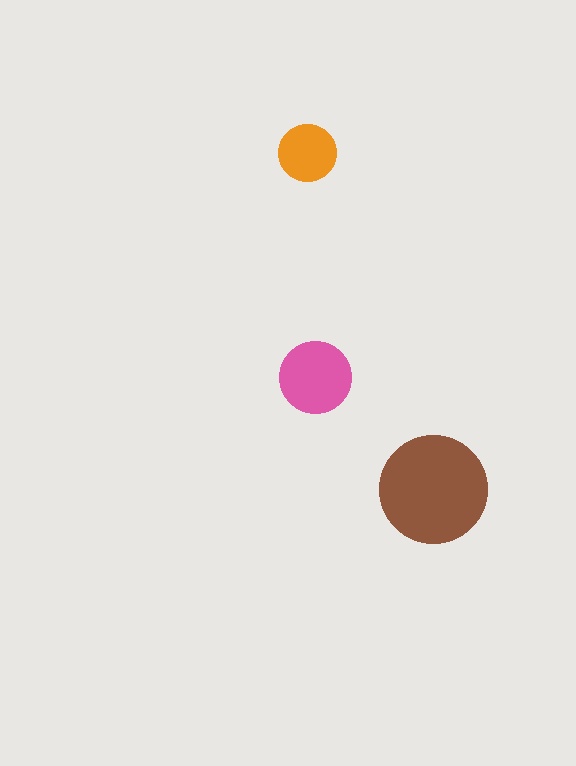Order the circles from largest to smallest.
the brown one, the pink one, the orange one.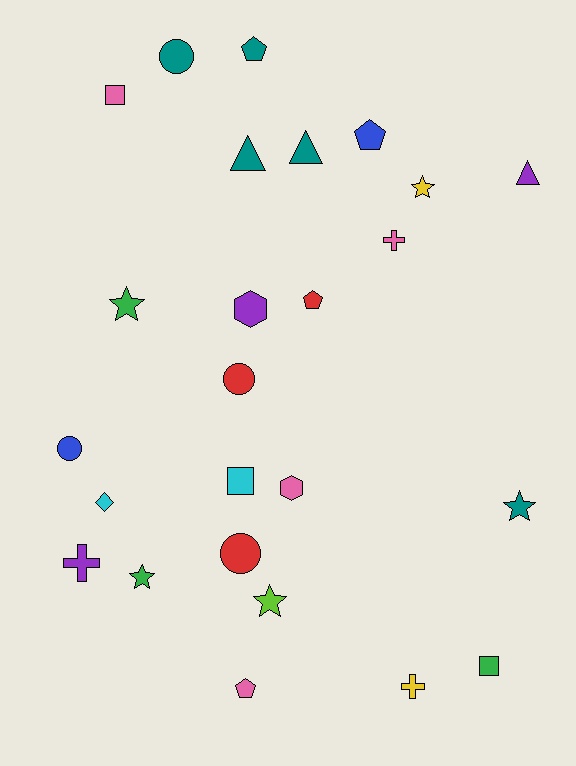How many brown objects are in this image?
There are no brown objects.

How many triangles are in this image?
There are 3 triangles.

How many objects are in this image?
There are 25 objects.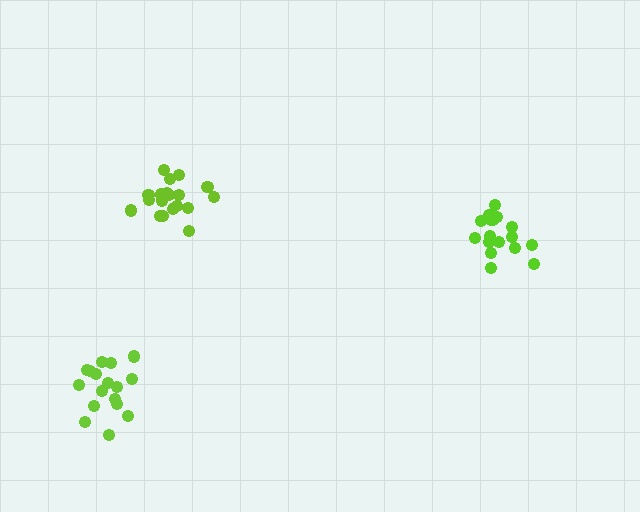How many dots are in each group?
Group 1: 20 dots, Group 2: 19 dots, Group 3: 17 dots (56 total).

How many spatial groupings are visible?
There are 3 spatial groupings.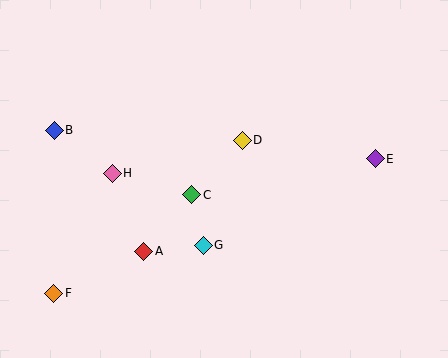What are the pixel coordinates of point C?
Point C is at (192, 195).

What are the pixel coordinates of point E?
Point E is at (375, 159).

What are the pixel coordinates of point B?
Point B is at (54, 130).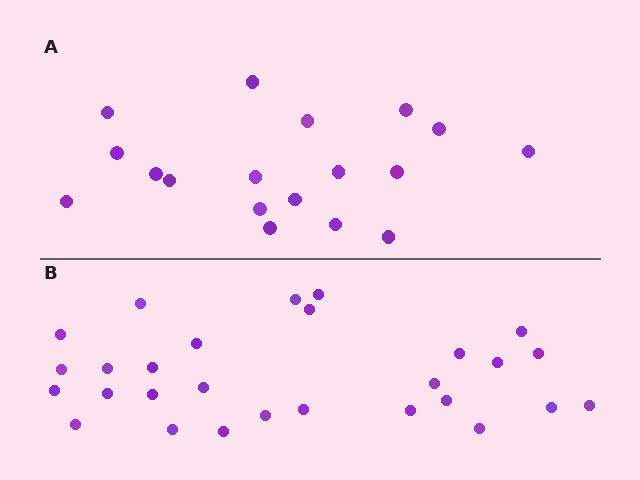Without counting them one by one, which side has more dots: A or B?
Region B (the bottom region) has more dots.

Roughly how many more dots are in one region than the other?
Region B has roughly 10 or so more dots than region A.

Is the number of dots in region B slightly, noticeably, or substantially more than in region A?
Region B has substantially more. The ratio is roughly 1.6 to 1.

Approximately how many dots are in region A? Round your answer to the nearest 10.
About 20 dots. (The exact count is 18, which rounds to 20.)